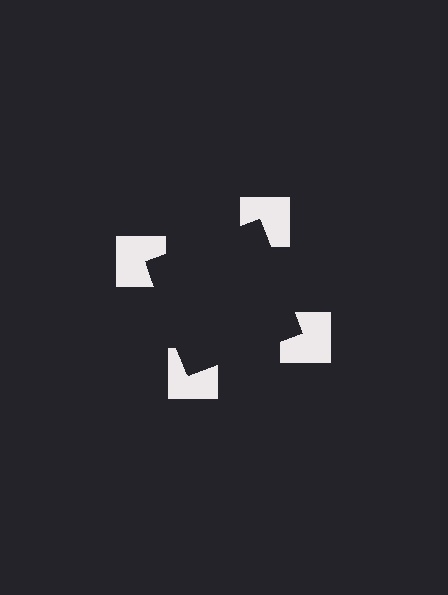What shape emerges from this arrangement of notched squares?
An illusory square — its edges are inferred from the aligned wedge cuts in the notched squares, not physically drawn.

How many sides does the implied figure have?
4 sides.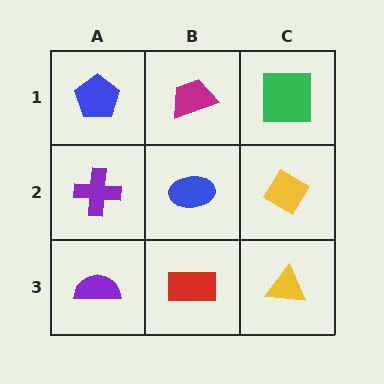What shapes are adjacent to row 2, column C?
A green square (row 1, column C), a yellow triangle (row 3, column C), a blue ellipse (row 2, column B).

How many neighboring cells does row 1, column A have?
2.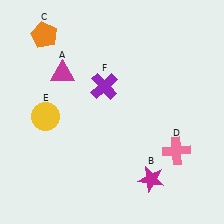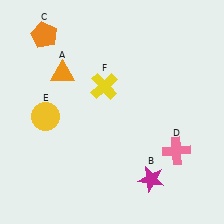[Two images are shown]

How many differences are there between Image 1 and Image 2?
There are 2 differences between the two images.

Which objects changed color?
A changed from magenta to orange. F changed from purple to yellow.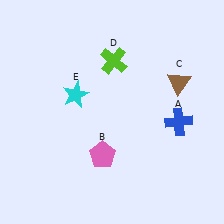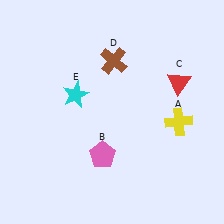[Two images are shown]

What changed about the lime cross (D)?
In Image 1, D is lime. In Image 2, it changed to brown.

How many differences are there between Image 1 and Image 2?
There are 3 differences between the two images.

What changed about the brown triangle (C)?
In Image 1, C is brown. In Image 2, it changed to red.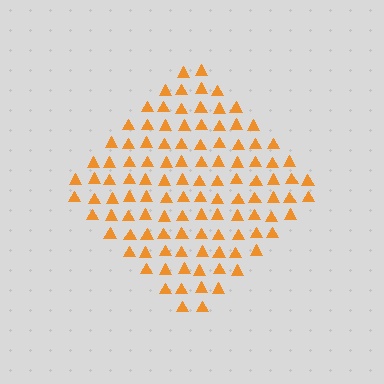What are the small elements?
The small elements are triangles.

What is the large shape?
The large shape is a diamond.